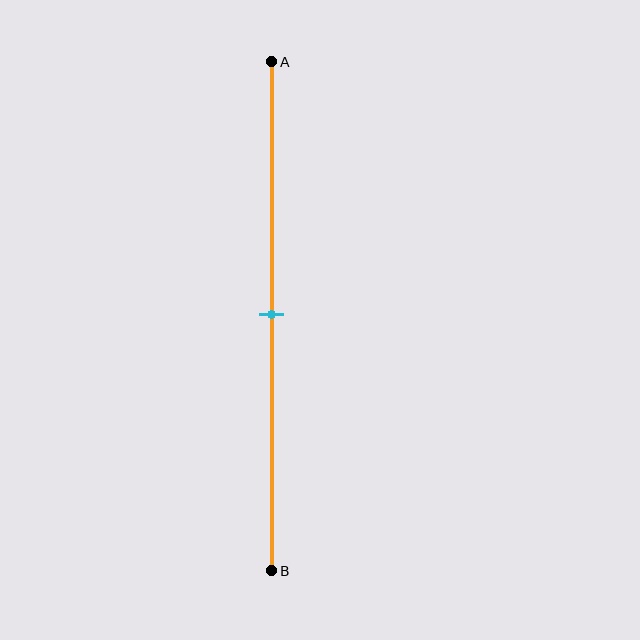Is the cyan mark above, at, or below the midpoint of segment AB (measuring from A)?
The cyan mark is approximately at the midpoint of segment AB.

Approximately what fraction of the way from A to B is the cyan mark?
The cyan mark is approximately 50% of the way from A to B.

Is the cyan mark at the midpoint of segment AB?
Yes, the mark is approximately at the midpoint.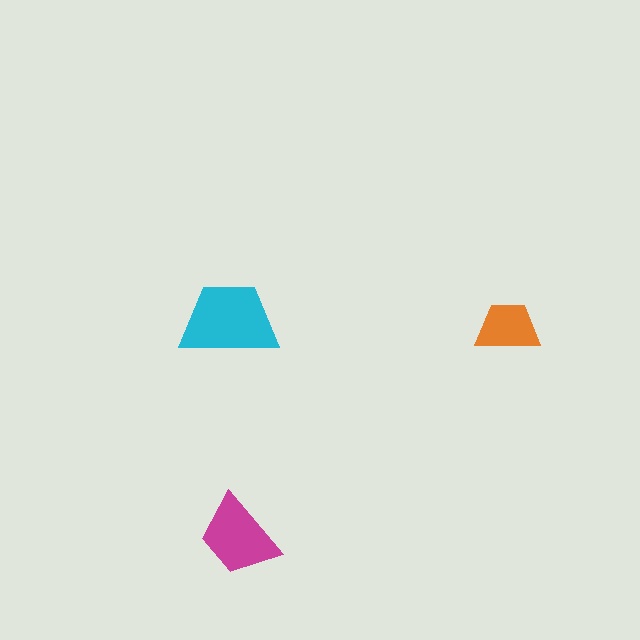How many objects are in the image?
There are 3 objects in the image.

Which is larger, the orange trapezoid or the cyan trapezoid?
The cyan one.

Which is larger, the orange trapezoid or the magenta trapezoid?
The magenta one.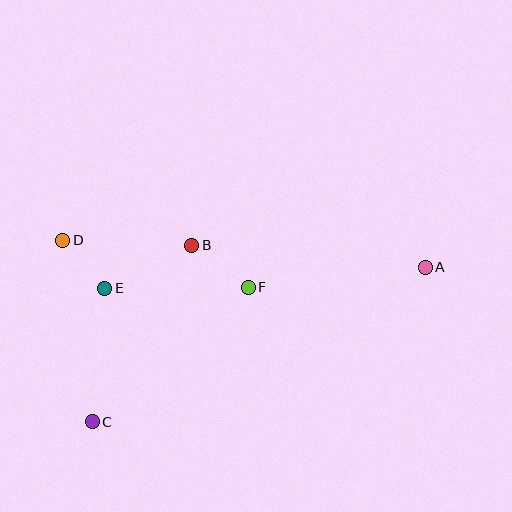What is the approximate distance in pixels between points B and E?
The distance between B and E is approximately 97 pixels.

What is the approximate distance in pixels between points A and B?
The distance between A and B is approximately 235 pixels.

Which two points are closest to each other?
Points D and E are closest to each other.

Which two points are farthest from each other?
Points A and C are farthest from each other.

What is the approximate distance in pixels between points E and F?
The distance between E and F is approximately 143 pixels.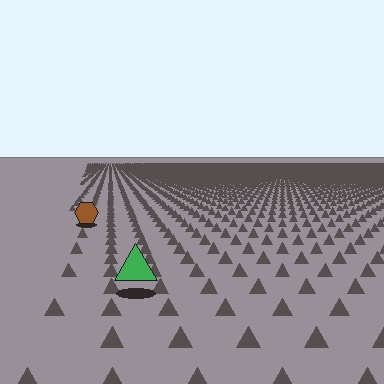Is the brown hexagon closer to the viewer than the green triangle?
No. The green triangle is closer — you can tell from the texture gradient: the ground texture is coarser near it.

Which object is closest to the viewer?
The green triangle is closest. The texture marks near it are larger and more spread out.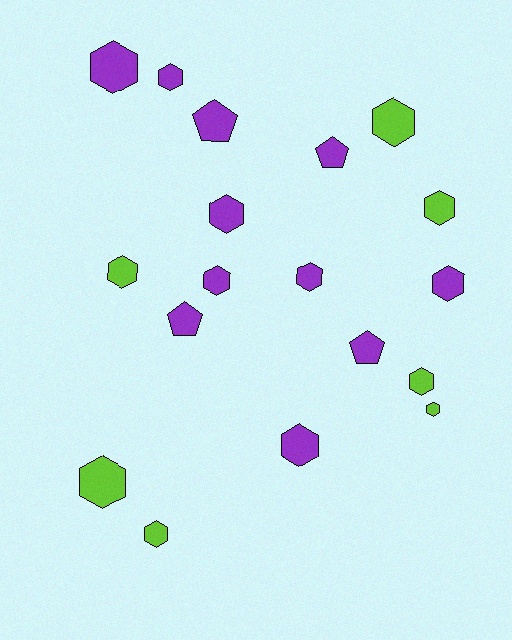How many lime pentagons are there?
There are no lime pentagons.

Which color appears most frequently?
Purple, with 11 objects.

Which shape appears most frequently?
Hexagon, with 14 objects.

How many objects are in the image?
There are 18 objects.